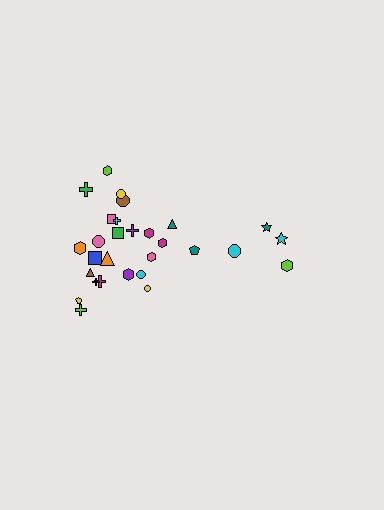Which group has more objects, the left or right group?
The left group.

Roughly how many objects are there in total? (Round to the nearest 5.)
Roughly 30 objects in total.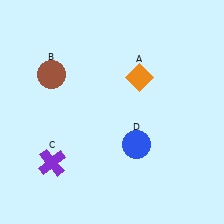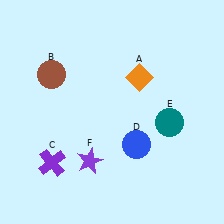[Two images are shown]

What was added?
A teal circle (E), a purple star (F) were added in Image 2.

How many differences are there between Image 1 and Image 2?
There are 2 differences between the two images.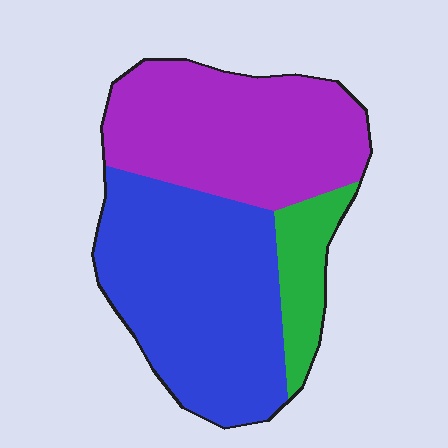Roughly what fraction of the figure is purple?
Purple covers around 40% of the figure.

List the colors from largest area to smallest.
From largest to smallest: blue, purple, green.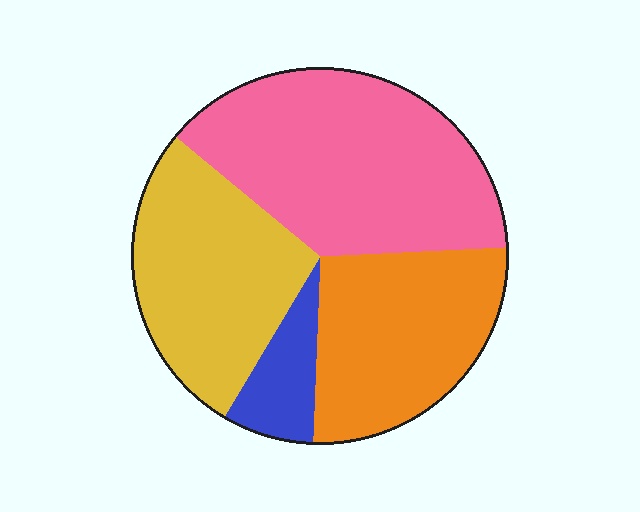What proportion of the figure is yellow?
Yellow takes up about one quarter (1/4) of the figure.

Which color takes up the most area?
Pink, at roughly 40%.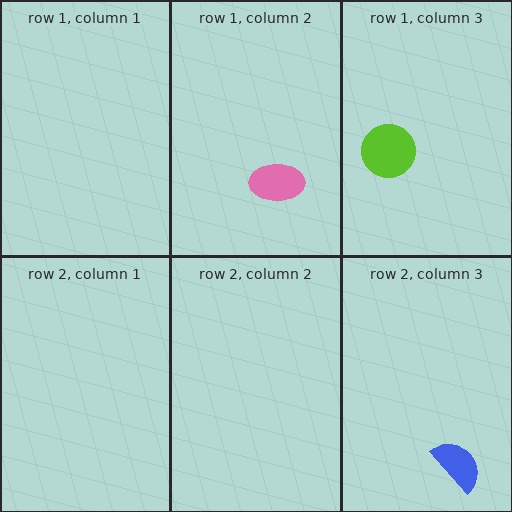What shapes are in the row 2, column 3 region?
The blue semicircle.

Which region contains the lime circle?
The row 1, column 3 region.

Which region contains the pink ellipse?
The row 1, column 2 region.